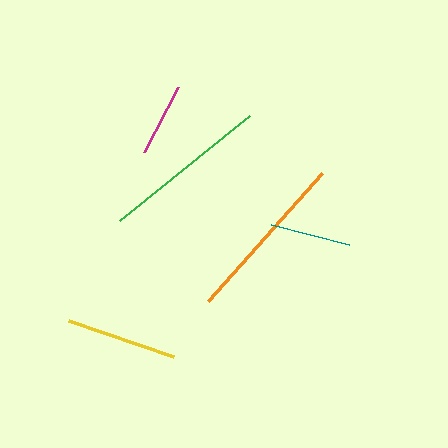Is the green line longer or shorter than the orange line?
The orange line is longer than the green line.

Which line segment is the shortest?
The magenta line is the shortest at approximately 73 pixels.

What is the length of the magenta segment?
The magenta segment is approximately 73 pixels long.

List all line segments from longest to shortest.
From longest to shortest: orange, green, yellow, teal, magenta.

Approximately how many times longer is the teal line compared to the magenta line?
The teal line is approximately 1.1 times the length of the magenta line.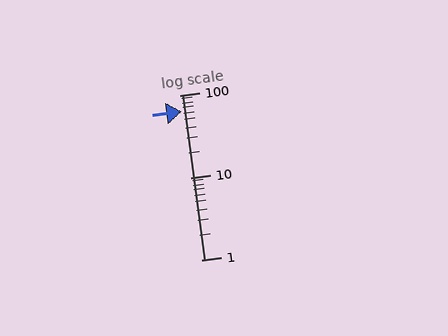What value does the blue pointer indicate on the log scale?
The pointer indicates approximately 64.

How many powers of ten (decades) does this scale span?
The scale spans 2 decades, from 1 to 100.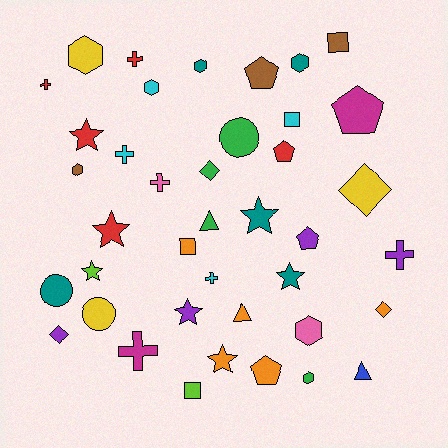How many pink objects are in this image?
There are 2 pink objects.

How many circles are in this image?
There are 3 circles.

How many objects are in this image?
There are 40 objects.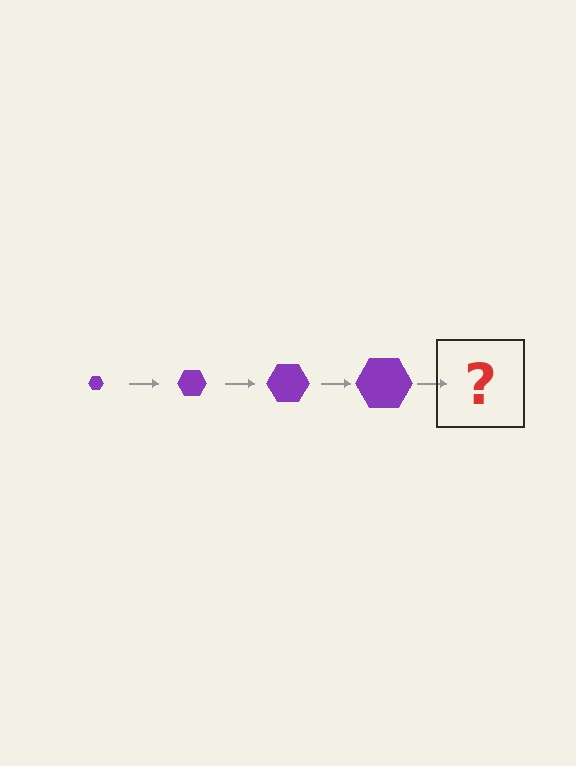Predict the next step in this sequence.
The next step is a purple hexagon, larger than the previous one.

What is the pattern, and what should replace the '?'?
The pattern is that the hexagon gets progressively larger each step. The '?' should be a purple hexagon, larger than the previous one.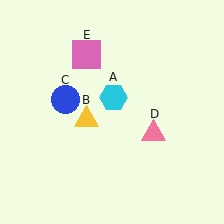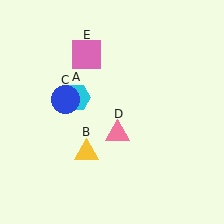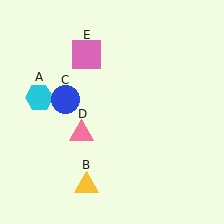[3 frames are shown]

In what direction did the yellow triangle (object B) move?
The yellow triangle (object B) moved down.